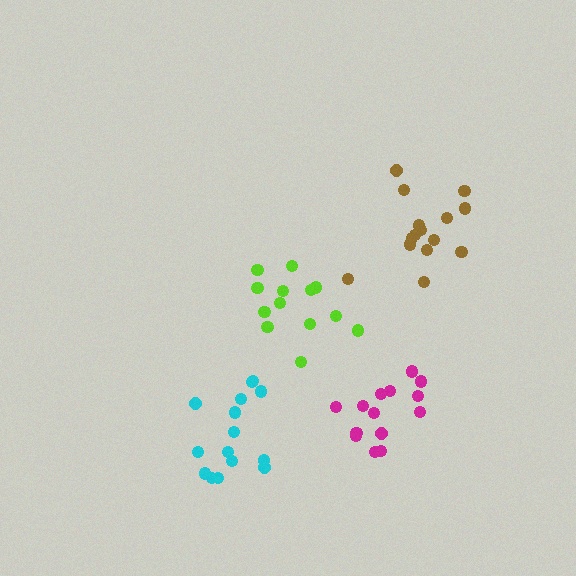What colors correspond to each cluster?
The clusters are colored: lime, cyan, brown, magenta.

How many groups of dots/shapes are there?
There are 4 groups.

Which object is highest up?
The brown cluster is topmost.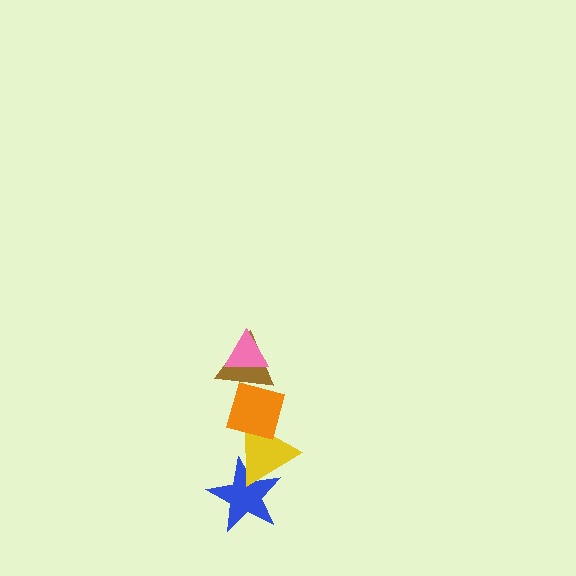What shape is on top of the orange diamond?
The brown triangle is on top of the orange diamond.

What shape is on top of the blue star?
The yellow triangle is on top of the blue star.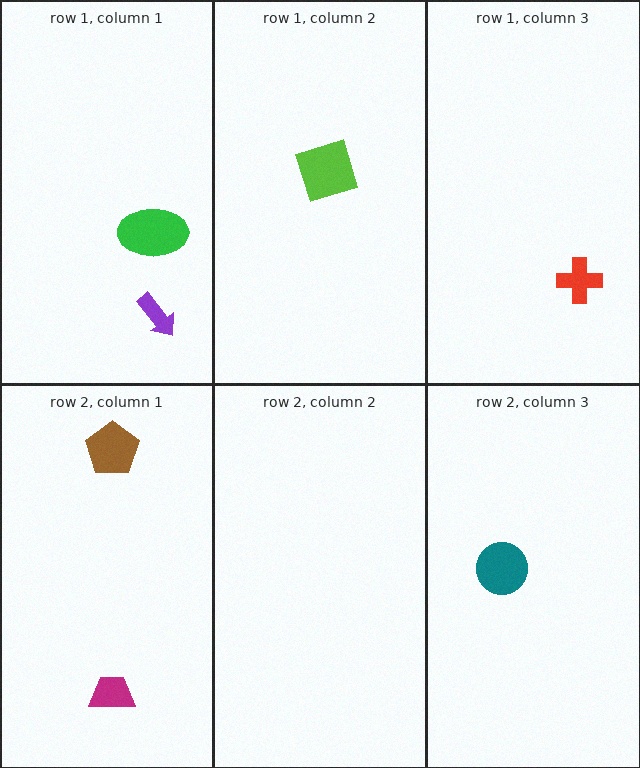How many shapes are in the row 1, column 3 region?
1.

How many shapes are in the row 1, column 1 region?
2.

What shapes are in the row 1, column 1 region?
The purple arrow, the green ellipse.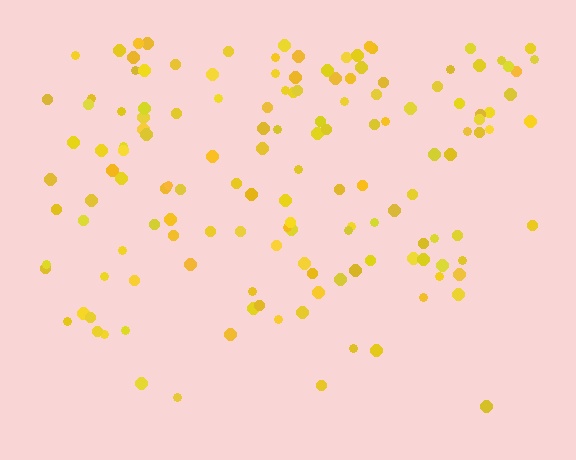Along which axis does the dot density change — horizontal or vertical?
Vertical.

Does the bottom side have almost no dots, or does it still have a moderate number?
Still a moderate number, just noticeably fewer than the top.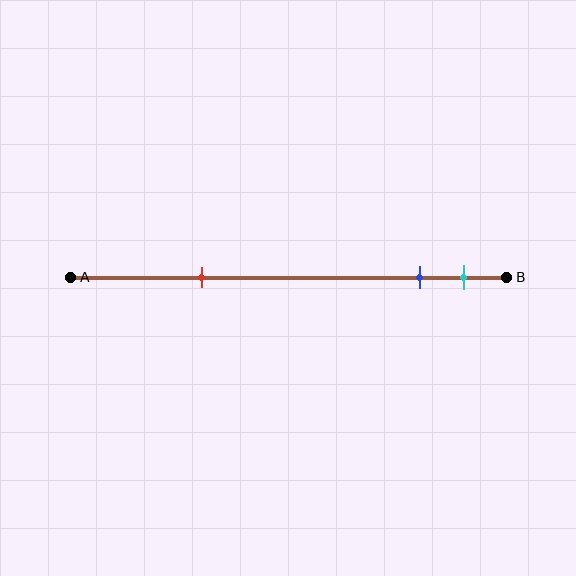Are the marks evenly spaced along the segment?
No, the marks are not evenly spaced.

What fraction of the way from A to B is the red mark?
The red mark is approximately 30% (0.3) of the way from A to B.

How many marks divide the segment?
There are 3 marks dividing the segment.